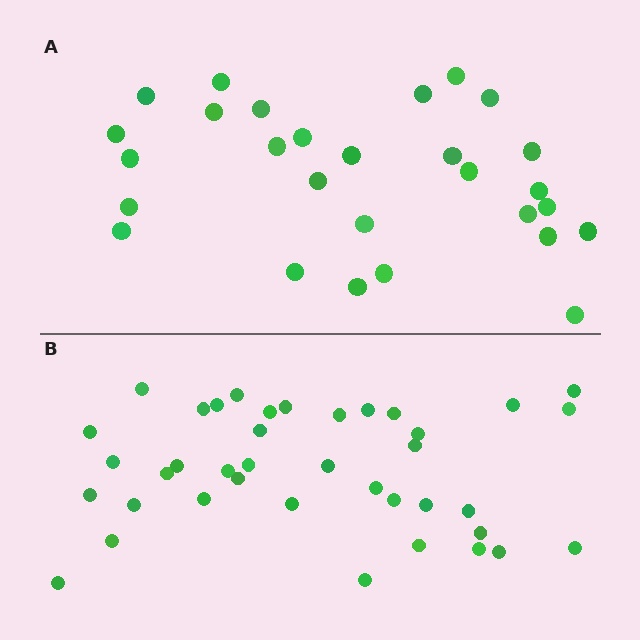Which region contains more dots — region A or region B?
Region B (the bottom region) has more dots.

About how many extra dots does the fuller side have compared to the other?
Region B has roughly 12 or so more dots than region A.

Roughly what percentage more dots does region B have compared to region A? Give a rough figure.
About 40% more.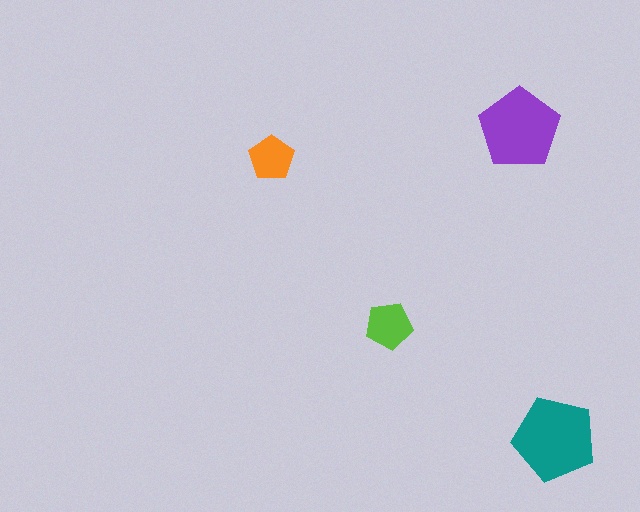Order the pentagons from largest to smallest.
the teal one, the purple one, the lime one, the orange one.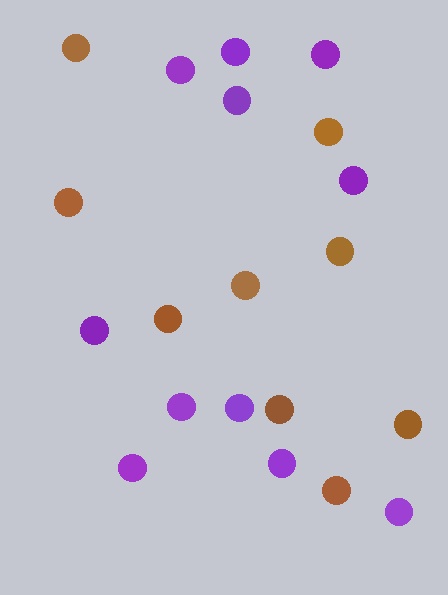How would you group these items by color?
There are 2 groups: one group of brown circles (9) and one group of purple circles (11).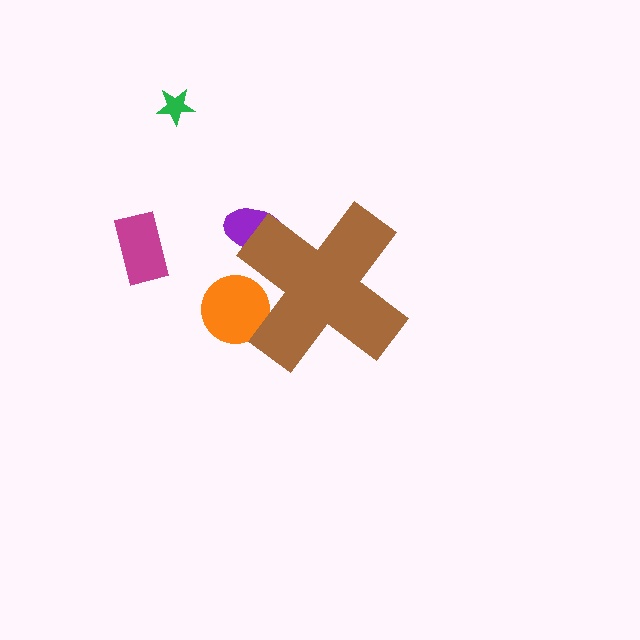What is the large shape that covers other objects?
A brown cross.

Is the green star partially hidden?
No, the green star is fully visible.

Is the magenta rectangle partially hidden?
No, the magenta rectangle is fully visible.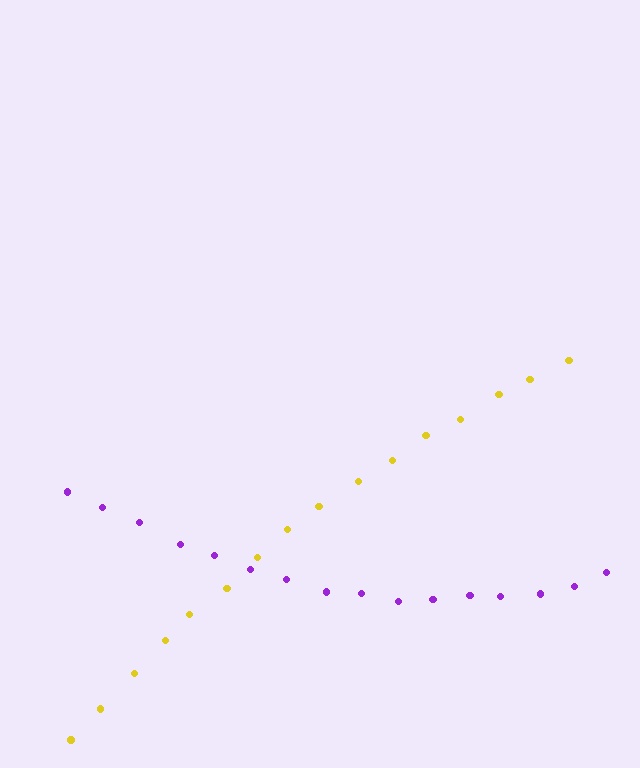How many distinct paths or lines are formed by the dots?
There are 2 distinct paths.